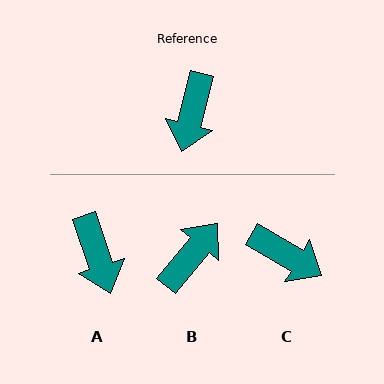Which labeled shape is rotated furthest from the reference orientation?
B, about 155 degrees away.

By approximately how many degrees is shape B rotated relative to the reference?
Approximately 155 degrees counter-clockwise.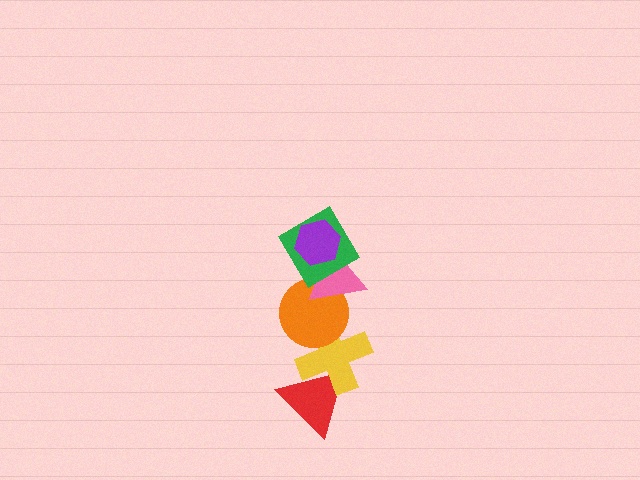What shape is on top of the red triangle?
The yellow cross is on top of the red triangle.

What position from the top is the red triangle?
The red triangle is 6th from the top.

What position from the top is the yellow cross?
The yellow cross is 5th from the top.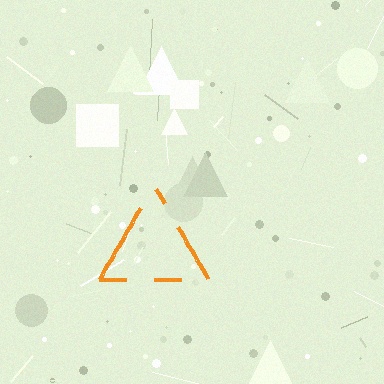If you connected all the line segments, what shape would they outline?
They would outline a triangle.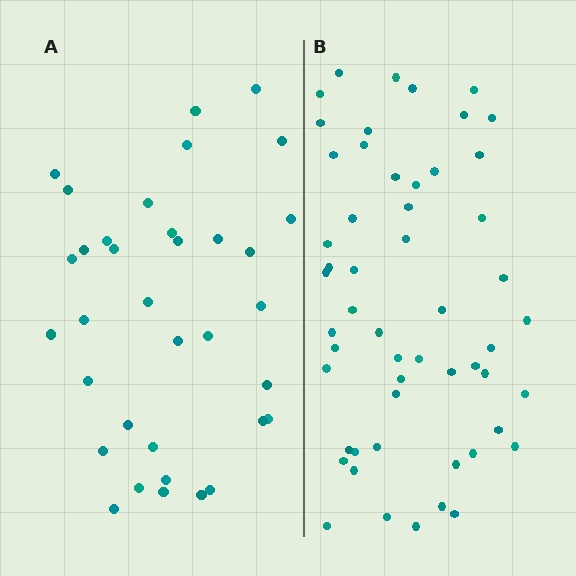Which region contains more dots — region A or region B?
Region B (the right region) has more dots.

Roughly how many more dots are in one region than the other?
Region B has approximately 20 more dots than region A.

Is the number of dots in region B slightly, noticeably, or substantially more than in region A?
Region B has substantially more. The ratio is roughly 1.5 to 1.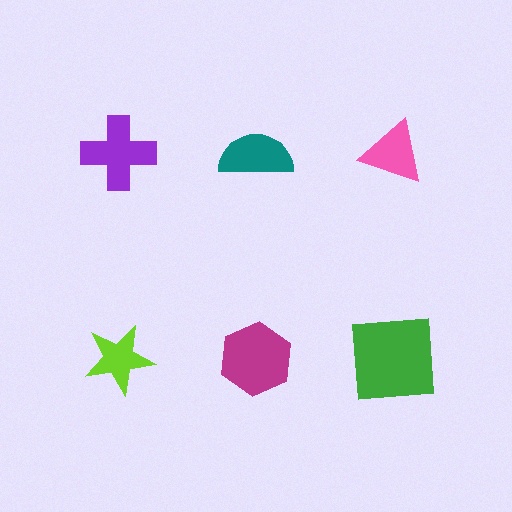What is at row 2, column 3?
A green square.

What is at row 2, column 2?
A magenta hexagon.